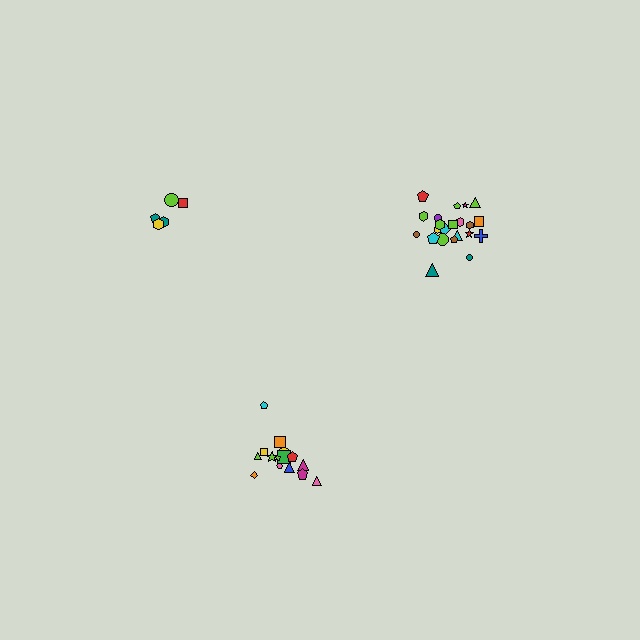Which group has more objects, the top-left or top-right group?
The top-right group.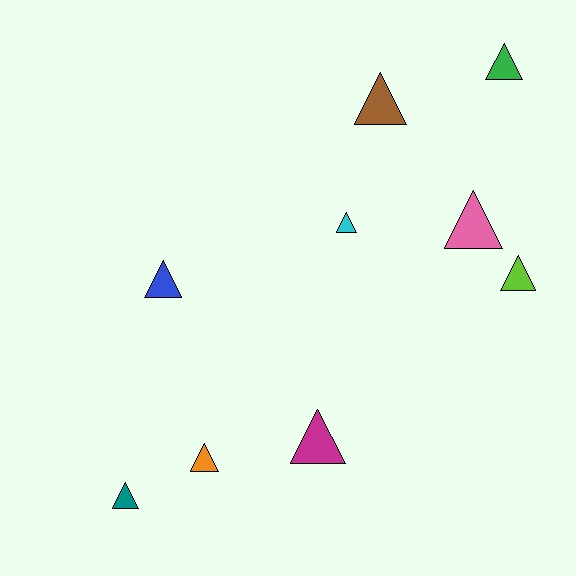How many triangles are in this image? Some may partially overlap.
There are 9 triangles.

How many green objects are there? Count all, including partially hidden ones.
There is 1 green object.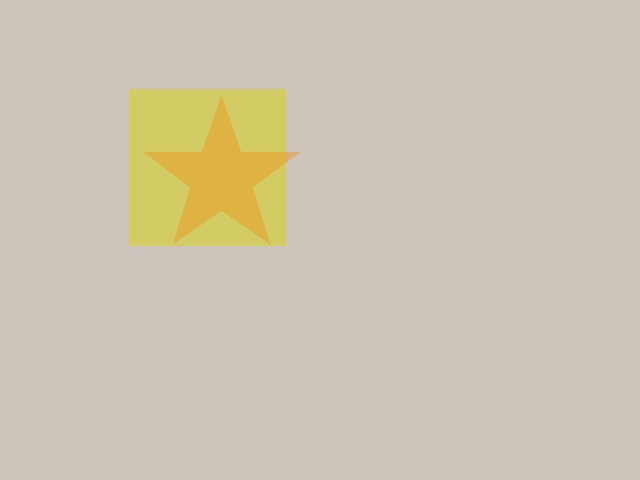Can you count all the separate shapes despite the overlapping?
Yes, there are 2 separate shapes.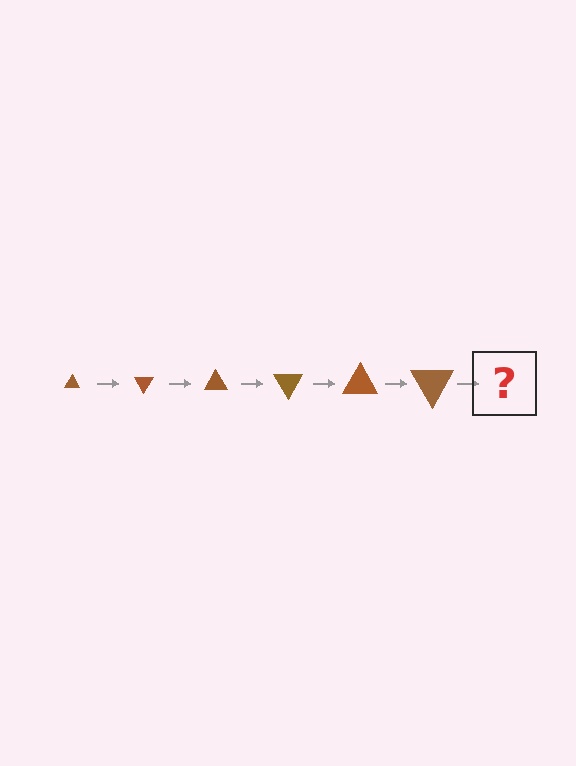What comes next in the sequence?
The next element should be a triangle, larger than the previous one and rotated 360 degrees from the start.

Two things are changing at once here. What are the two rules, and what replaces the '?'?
The two rules are that the triangle grows larger each step and it rotates 60 degrees each step. The '?' should be a triangle, larger than the previous one and rotated 360 degrees from the start.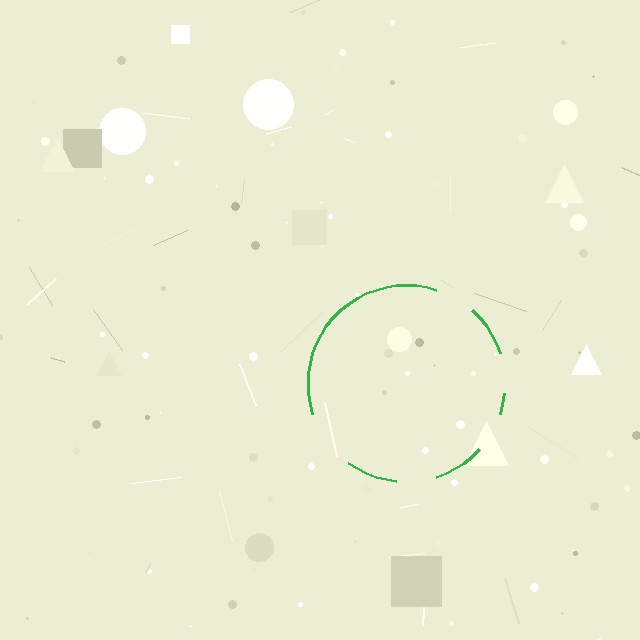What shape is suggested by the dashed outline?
The dashed outline suggests a circle.